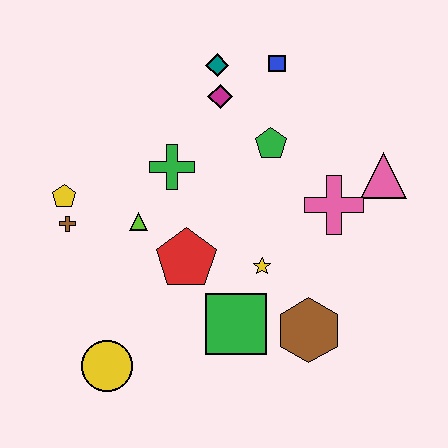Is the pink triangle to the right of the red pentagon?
Yes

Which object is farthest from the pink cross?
The yellow circle is farthest from the pink cross.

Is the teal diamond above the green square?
Yes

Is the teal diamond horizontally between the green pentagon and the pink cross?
No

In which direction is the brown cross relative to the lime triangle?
The brown cross is to the left of the lime triangle.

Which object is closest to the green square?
The yellow star is closest to the green square.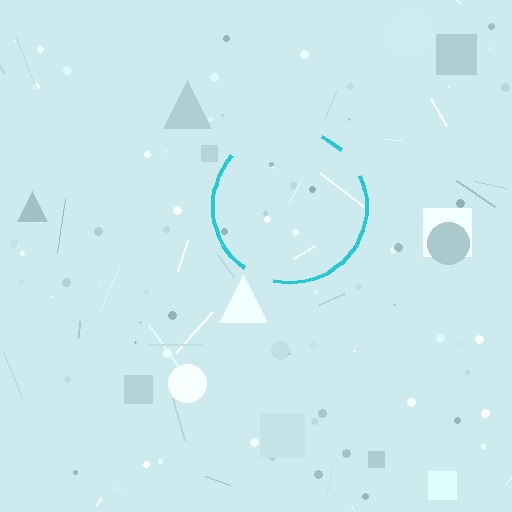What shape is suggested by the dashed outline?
The dashed outline suggests a circle.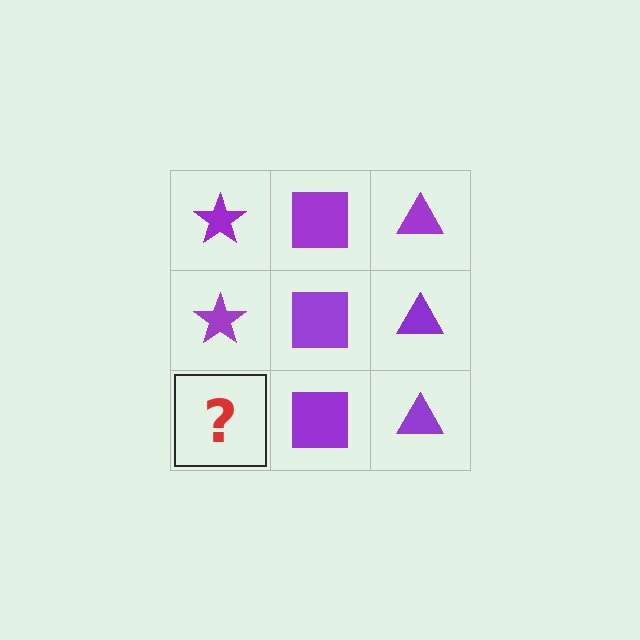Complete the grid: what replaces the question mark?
The question mark should be replaced with a purple star.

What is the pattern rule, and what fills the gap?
The rule is that each column has a consistent shape. The gap should be filled with a purple star.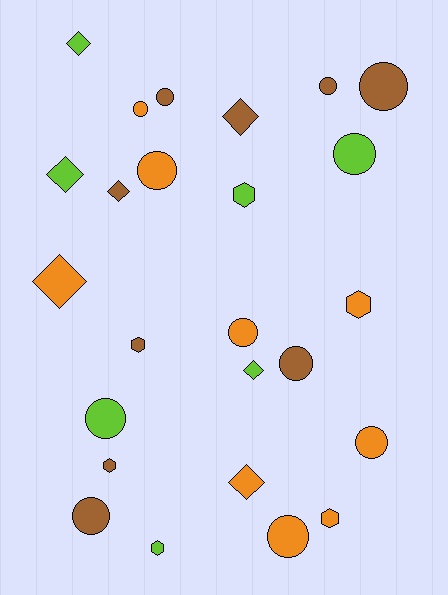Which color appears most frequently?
Orange, with 9 objects.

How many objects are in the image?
There are 25 objects.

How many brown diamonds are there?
There are 2 brown diamonds.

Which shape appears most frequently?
Circle, with 12 objects.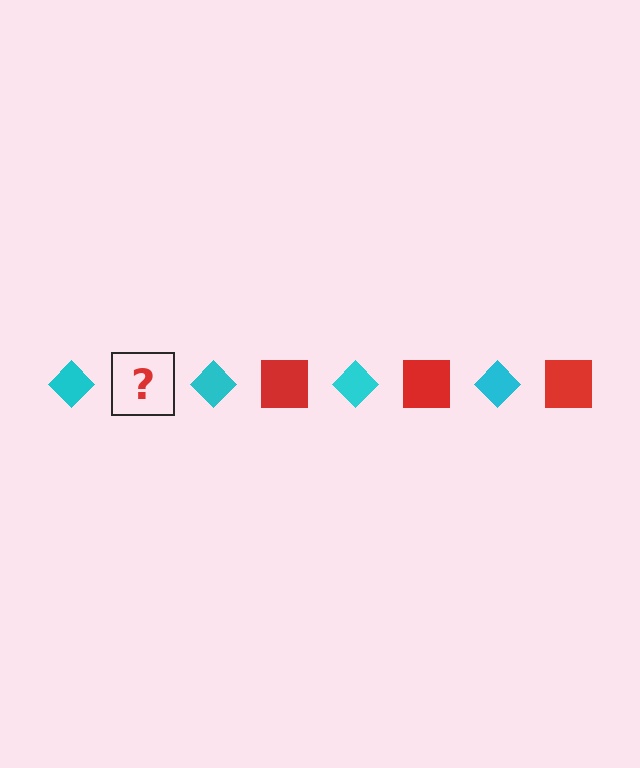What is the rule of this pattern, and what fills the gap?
The rule is that the pattern alternates between cyan diamond and red square. The gap should be filled with a red square.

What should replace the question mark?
The question mark should be replaced with a red square.